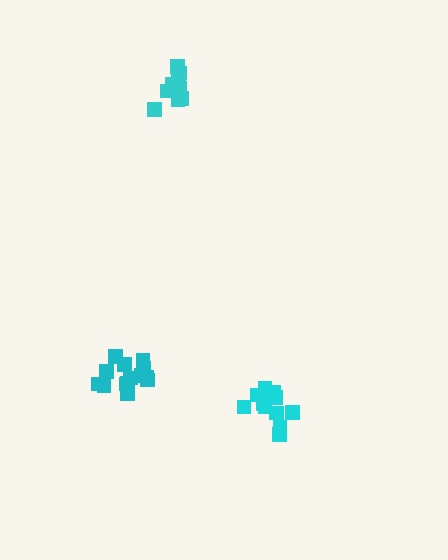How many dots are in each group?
Group 1: 12 dots, Group 2: 14 dots, Group 3: 10 dots (36 total).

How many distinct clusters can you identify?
There are 3 distinct clusters.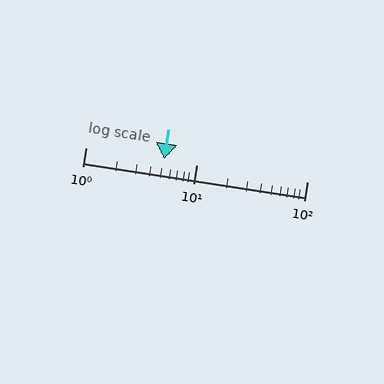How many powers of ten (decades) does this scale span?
The scale spans 2 decades, from 1 to 100.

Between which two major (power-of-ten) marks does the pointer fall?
The pointer is between 1 and 10.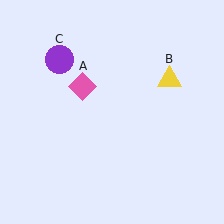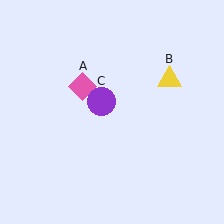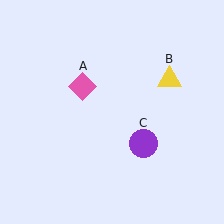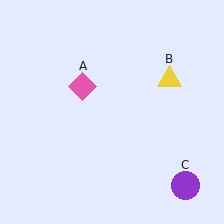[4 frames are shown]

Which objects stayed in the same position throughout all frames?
Pink diamond (object A) and yellow triangle (object B) remained stationary.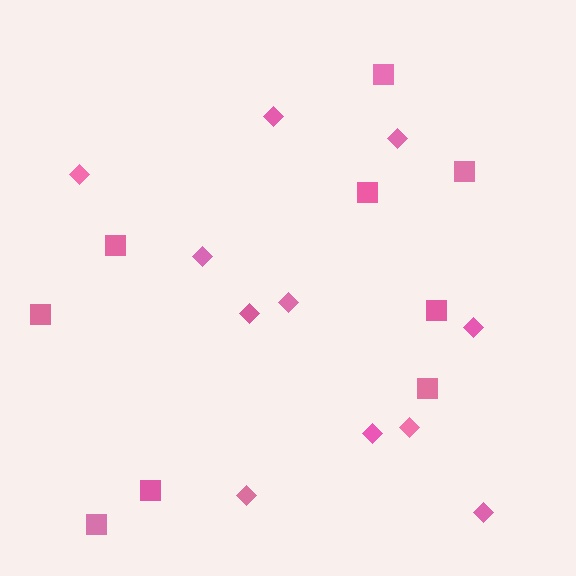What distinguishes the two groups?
There are 2 groups: one group of squares (9) and one group of diamonds (11).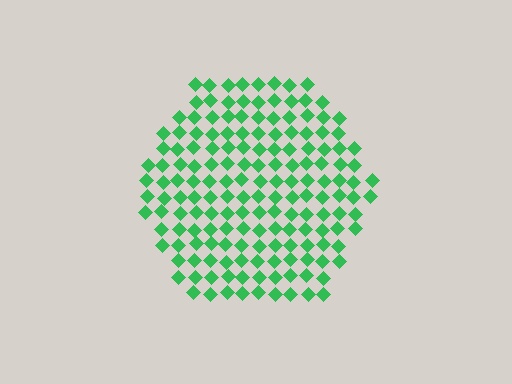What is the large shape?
The large shape is a hexagon.